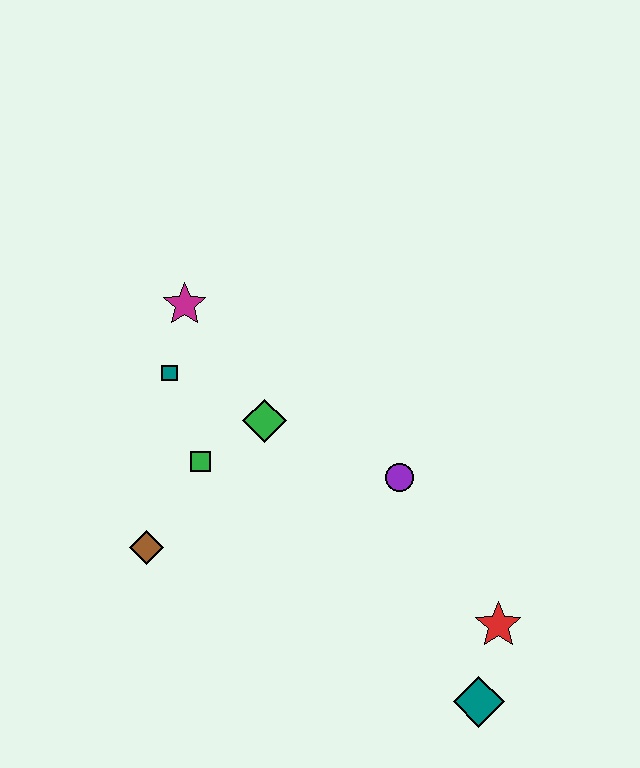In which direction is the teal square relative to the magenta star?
The teal square is below the magenta star.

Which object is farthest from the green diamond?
The teal diamond is farthest from the green diamond.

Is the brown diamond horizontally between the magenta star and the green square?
No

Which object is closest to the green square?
The green diamond is closest to the green square.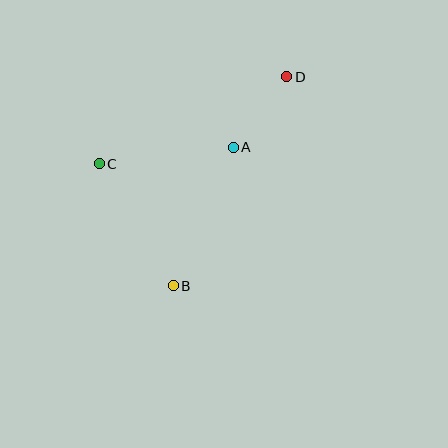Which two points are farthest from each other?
Points B and D are farthest from each other.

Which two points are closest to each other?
Points A and D are closest to each other.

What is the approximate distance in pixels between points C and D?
The distance between C and D is approximately 207 pixels.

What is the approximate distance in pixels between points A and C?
The distance between A and C is approximately 135 pixels.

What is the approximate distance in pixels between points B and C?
The distance between B and C is approximately 143 pixels.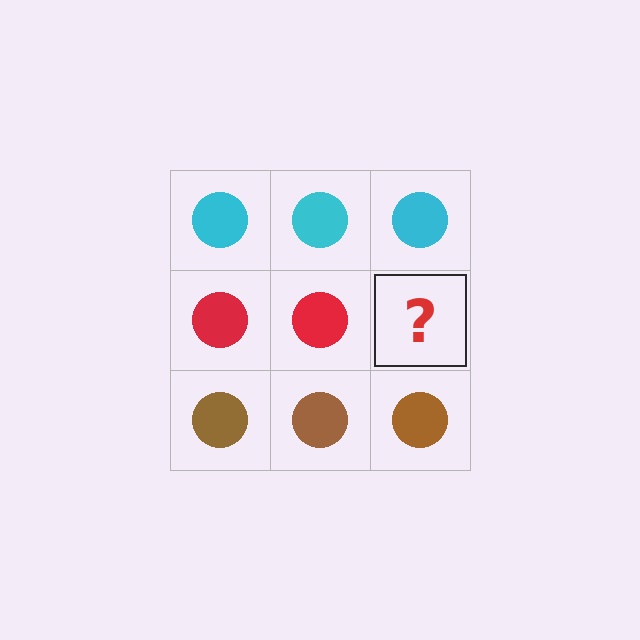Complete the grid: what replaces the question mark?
The question mark should be replaced with a red circle.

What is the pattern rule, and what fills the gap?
The rule is that each row has a consistent color. The gap should be filled with a red circle.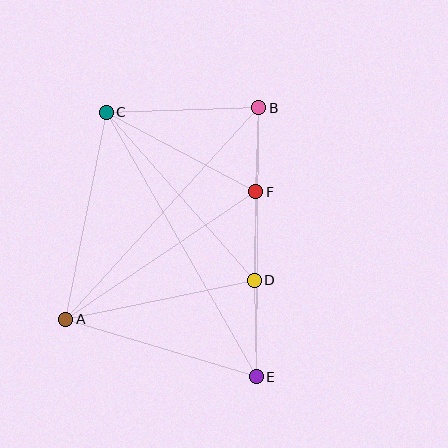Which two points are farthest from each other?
Points C and E are farthest from each other.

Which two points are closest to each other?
Points B and F are closest to each other.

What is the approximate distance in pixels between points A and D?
The distance between A and D is approximately 192 pixels.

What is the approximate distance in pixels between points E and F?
The distance between E and F is approximately 185 pixels.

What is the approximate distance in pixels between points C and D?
The distance between C and D is approximately 224 pixels.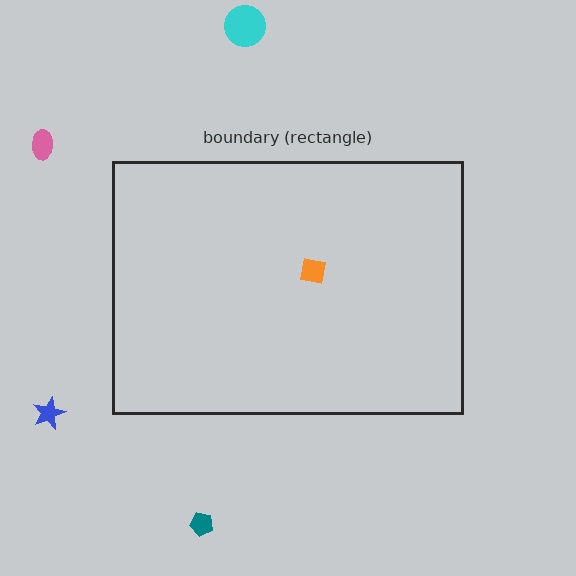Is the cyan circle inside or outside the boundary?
Outside.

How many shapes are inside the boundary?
1 inside, 4 outside.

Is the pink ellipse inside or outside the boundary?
Outside.